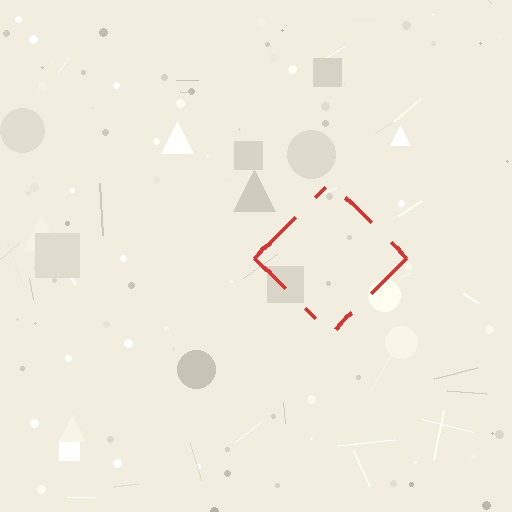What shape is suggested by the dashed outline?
The dashed outline suggests a diamond.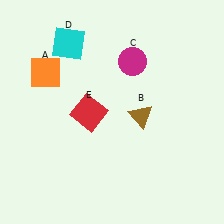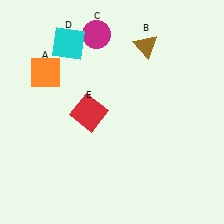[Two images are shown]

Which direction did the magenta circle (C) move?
The magenta circle (C) moved left.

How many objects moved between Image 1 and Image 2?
2 objects moved between the two images.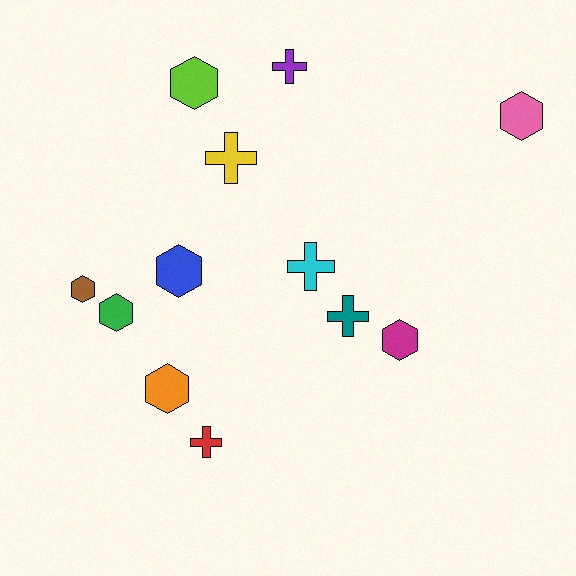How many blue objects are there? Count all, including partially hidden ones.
There is 1 blue object.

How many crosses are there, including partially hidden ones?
There are 5 crosses.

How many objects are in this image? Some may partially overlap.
There are 12 objects.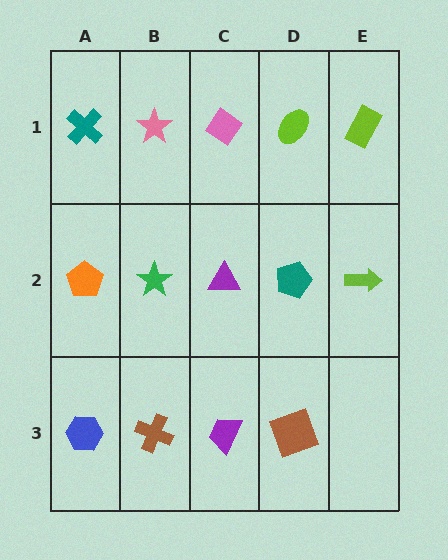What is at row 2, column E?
A lime arrow.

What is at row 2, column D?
A teal pentagon.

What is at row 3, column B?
A brown cross.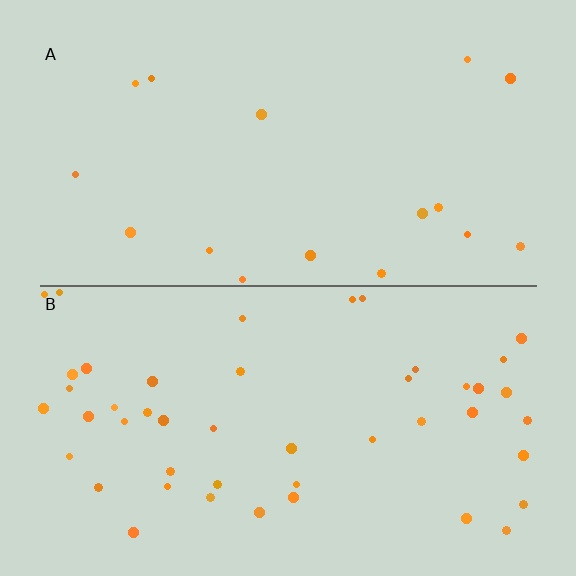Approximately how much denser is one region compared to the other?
Approximately 2.8× — region B over region A.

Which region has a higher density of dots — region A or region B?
B (the bottom).